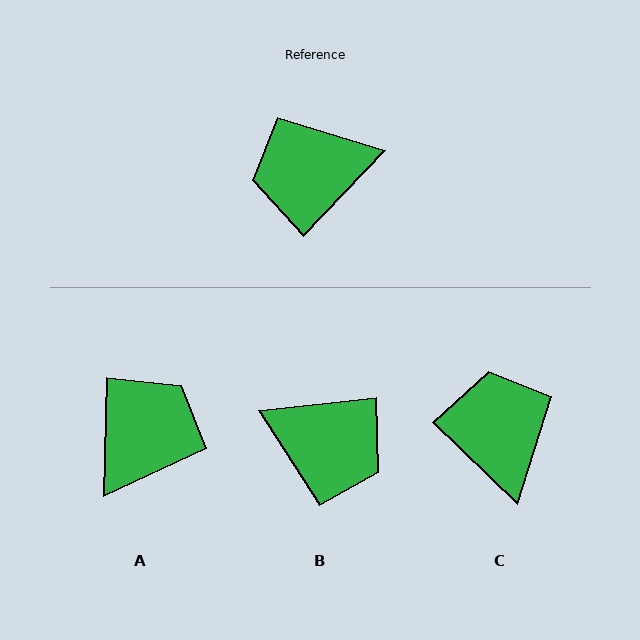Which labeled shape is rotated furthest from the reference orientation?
B, about 140 degrees away.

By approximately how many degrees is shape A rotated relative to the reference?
Approximately 138 degrees clockwise.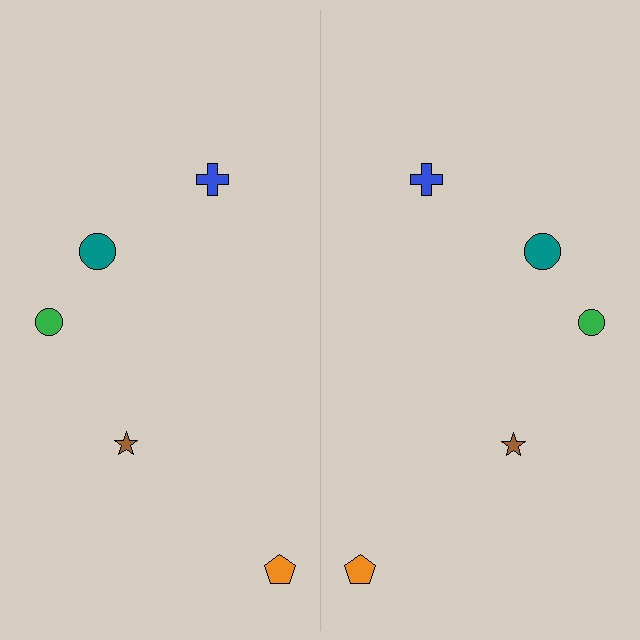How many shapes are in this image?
There are 10 shapes in this image.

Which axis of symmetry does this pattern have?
The pattern has a vertical axis of symmetry running through the center of the image.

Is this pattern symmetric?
Yes, this pattern has bilateral (reflection) symmetry.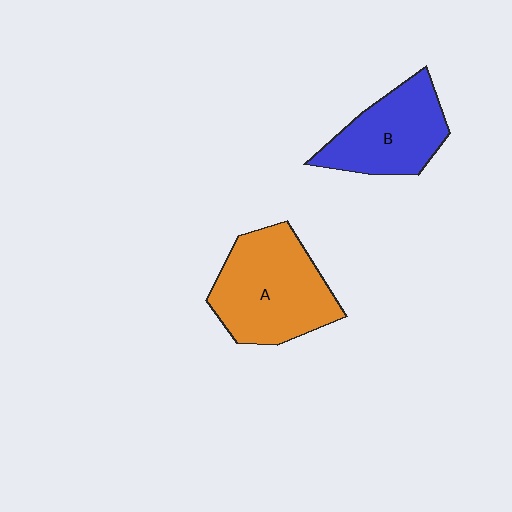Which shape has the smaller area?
Shape B (blue).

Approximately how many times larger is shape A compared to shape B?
Approximately 1.3 times.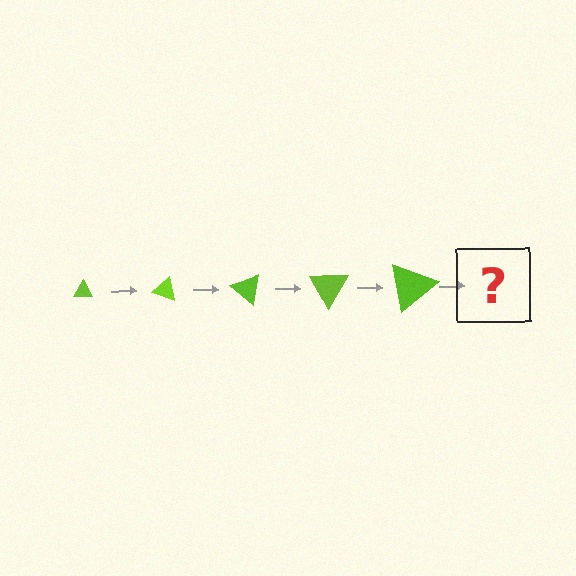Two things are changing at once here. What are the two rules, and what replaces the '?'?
The two rules are that the triangle grows larger each step and it rotates 20 degrees each step. The '?' should be a triangle, larger than the previous one and rotated 100 degrees from the start.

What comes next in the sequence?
The next element should be a triangle, larger than the previous one and rotated 100 degrees from the start.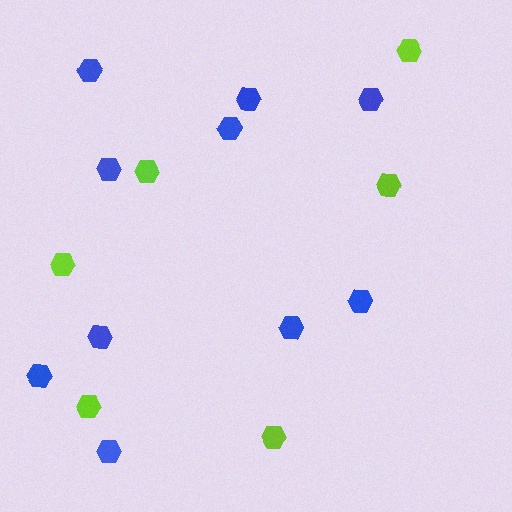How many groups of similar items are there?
There are 2 groups: one group of lime hexagons (6) and one group of blue hexagons (10).